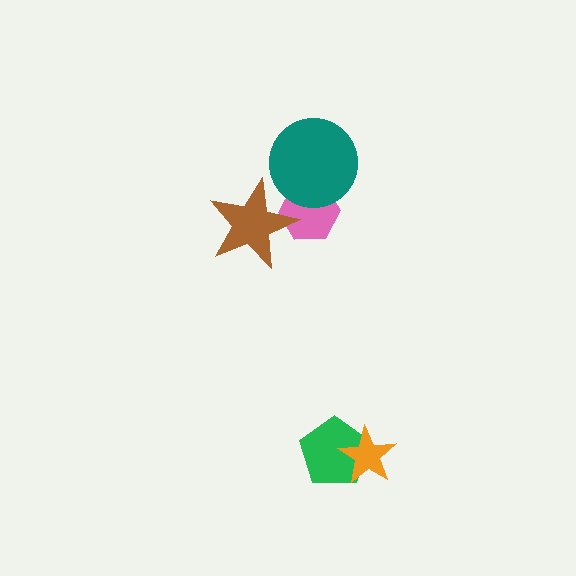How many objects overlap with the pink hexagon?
2 objects overlap with the pink hexagon.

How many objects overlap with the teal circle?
1 object overlaps with the teal circle.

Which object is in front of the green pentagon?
The orange star is in front of the green pentagon.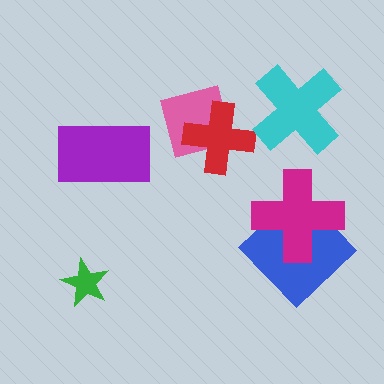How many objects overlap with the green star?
0 objects overlap with the green star.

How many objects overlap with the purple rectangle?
0 objects overlap with the purple rectangle.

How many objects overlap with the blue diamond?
1 object overlaps with the blue diamond.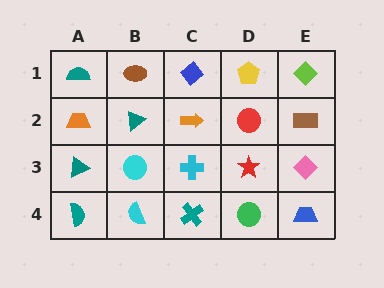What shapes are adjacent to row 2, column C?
A blue diamond (row 1, column C), a cyan cross (row 3, column C), a teal triangle (row 2, column B), a red circle (row 2, column D).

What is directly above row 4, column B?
A cyan circle.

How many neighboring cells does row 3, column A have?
3.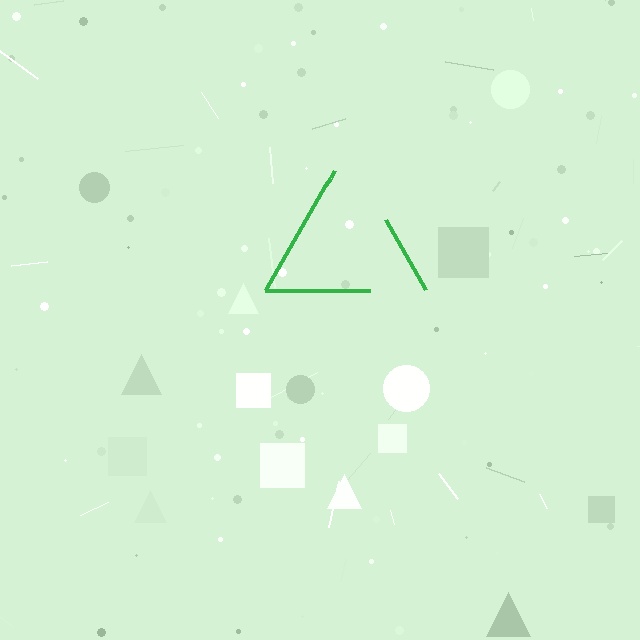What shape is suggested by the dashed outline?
The dashed outline suggests a triangle.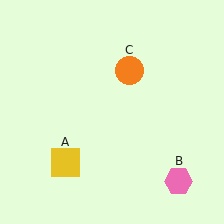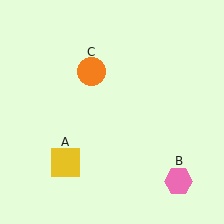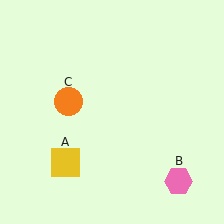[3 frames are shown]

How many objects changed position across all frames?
1 object changed position: orange circle (object C).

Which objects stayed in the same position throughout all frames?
Yellow square (object A) and pink hexagon (object B) remained stationary.